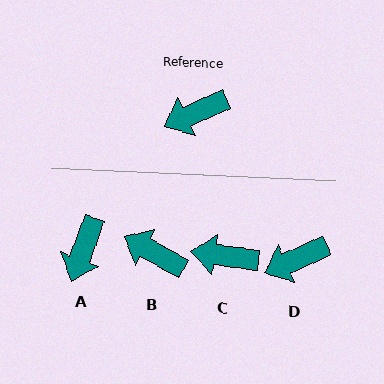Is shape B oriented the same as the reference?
No, it is off by about 54 degrees.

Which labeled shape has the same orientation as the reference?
D.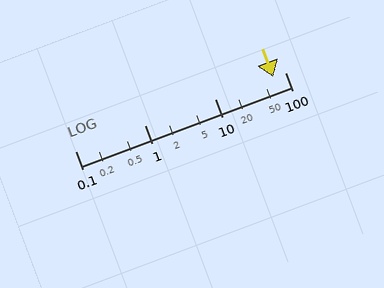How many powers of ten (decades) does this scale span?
The scale spans 3 decades, from 0.1 to 100.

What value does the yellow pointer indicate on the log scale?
The pointer indicates approximately 67.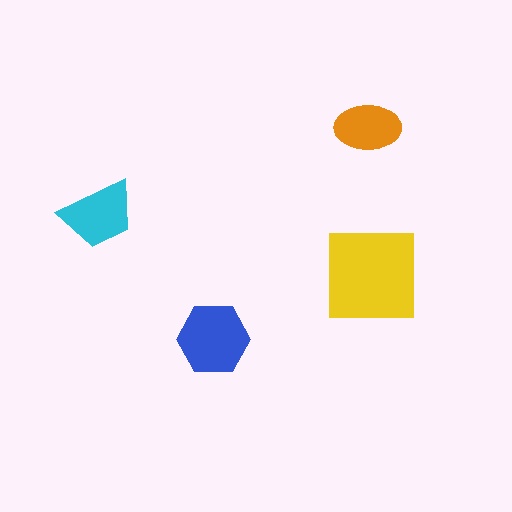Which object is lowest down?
The blue hexagon is bottommost.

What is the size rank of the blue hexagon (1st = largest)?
2nd.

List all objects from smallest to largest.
The orange ellipse, the cyan trapezoid, the blue hexagon, the yellow square.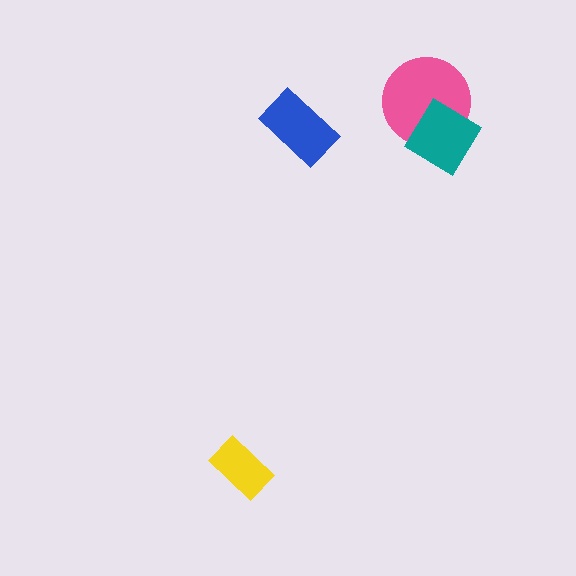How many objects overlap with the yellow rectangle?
0 objects overlap with the yellow rectangle.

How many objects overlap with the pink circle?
1 object overlaps with the pink circle.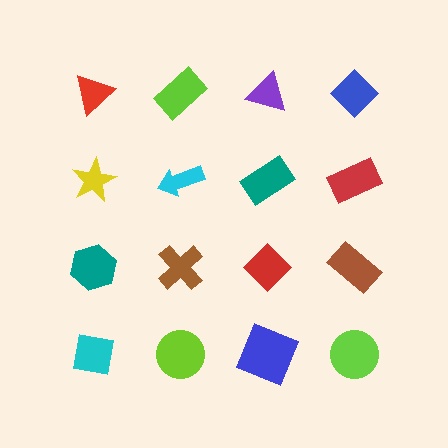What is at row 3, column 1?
A teal hexagon.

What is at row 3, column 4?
A brown rectangle.